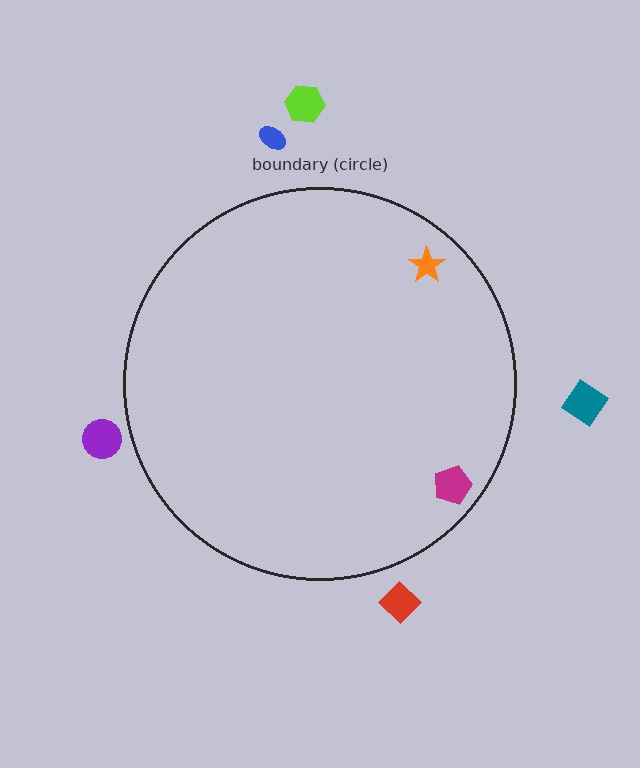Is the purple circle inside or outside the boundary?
Outside.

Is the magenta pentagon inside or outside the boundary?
Inside.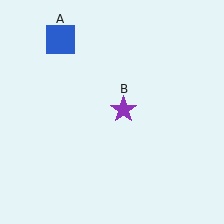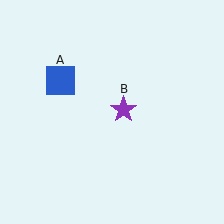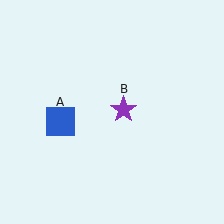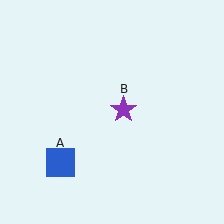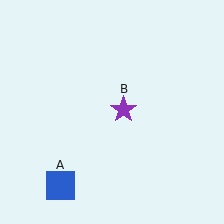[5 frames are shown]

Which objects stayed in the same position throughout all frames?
Purple star (object B) remained stationary.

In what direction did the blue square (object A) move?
The blue square (object A) moved down.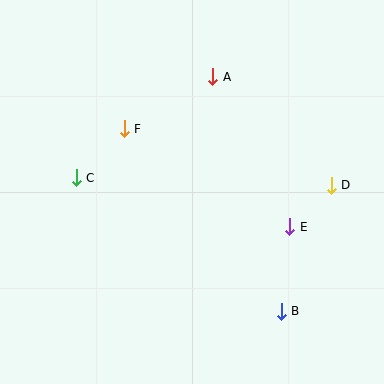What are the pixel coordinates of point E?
Point E is at (290, 227).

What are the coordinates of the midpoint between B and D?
The midpoint between B and D is at (306, 248).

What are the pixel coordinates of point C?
Point C is at (76, 178).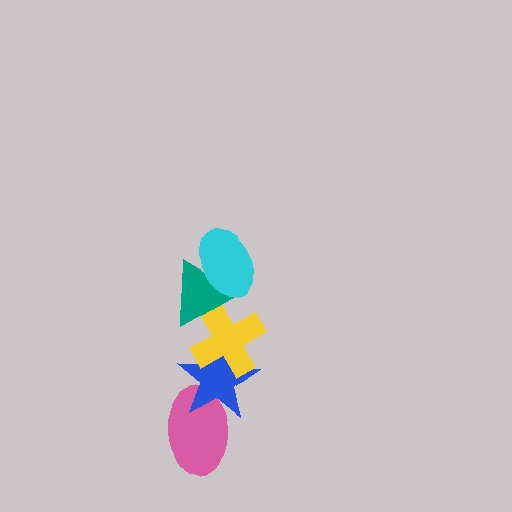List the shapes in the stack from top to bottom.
From top to bottom: the cyan ellipse, the teal triangle, the yellow cross, the blue star, the pink ellipse.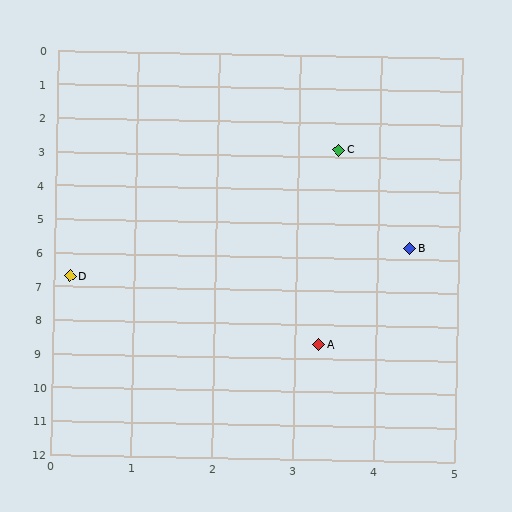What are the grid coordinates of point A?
Point A is at approximately (3.3, 8.6).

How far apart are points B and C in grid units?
Points B and C are about 3.0 grid units apart.